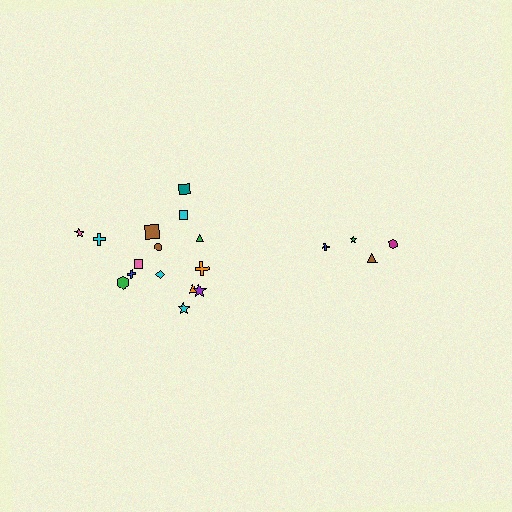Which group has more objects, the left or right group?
The left group.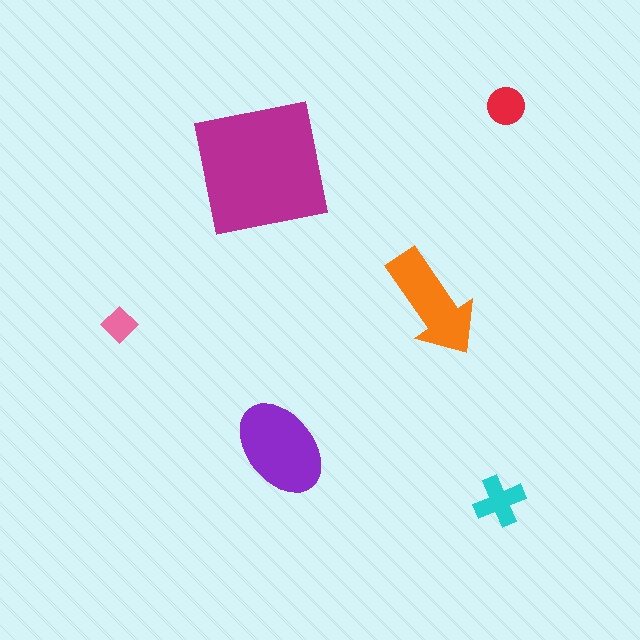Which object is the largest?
The magenta square.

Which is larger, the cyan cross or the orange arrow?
The orange arrow.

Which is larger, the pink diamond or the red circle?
The red circle.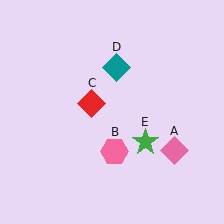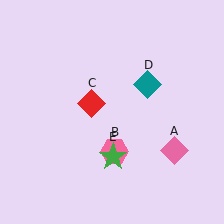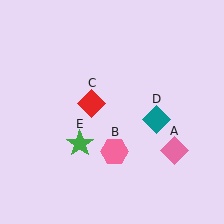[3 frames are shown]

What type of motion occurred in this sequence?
The teal diamond (object D), green star (object E) rotated clockwise around the center of the scene.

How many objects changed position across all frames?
2 objects changed position: teal diamond (object D), green star (object E).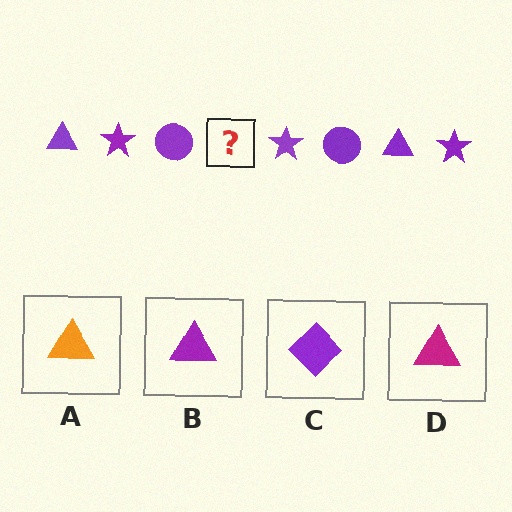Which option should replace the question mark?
Option B.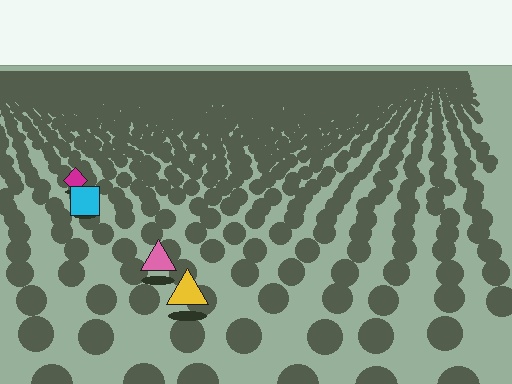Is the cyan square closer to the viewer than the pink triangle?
No. The pink triangle is closer — you can tell from the texture gradient: the ground texture is coarser near it.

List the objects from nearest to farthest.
From nearest to farthest: the yellow triangle, the pink triangle, the cyan square, the magenta diamond.